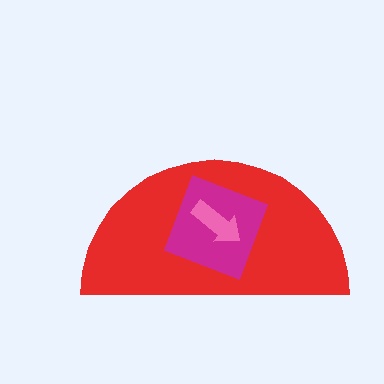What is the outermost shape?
The red semicircle.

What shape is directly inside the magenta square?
The pink arrow.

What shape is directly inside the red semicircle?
The magenta square.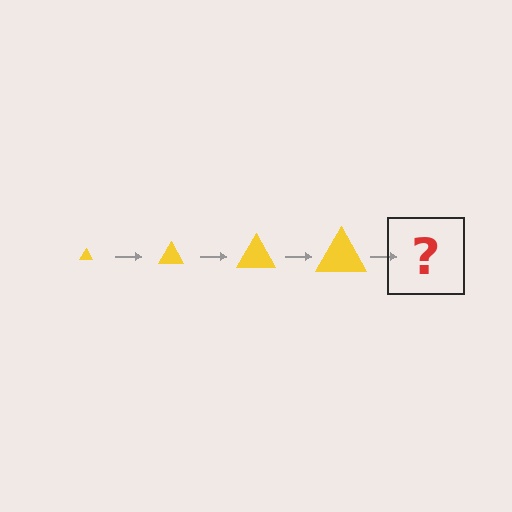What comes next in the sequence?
The next element should be a yellow triangle, larger than the previous one.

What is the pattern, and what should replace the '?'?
The pattern is that the triangle gets progressively larger each step. The '?' should be a yellow triangle, larger than the previous one.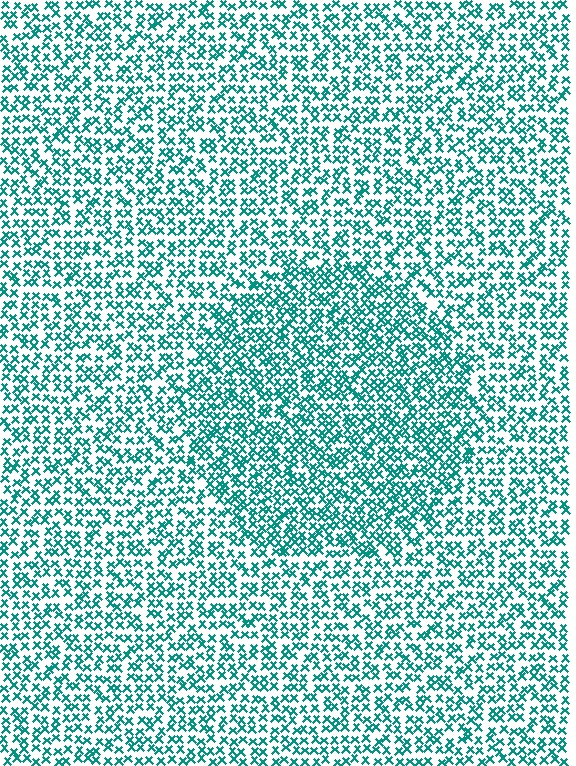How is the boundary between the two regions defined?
The boundary is defined by a change in element density (approximately 1.5x ratio). All elements are the same color, size, and shape.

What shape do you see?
I see a circle.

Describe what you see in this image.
The image contains small teal elements arranged at two different densities. A circle-shaped region is visible where the elements are more densely packed than the surrounding area.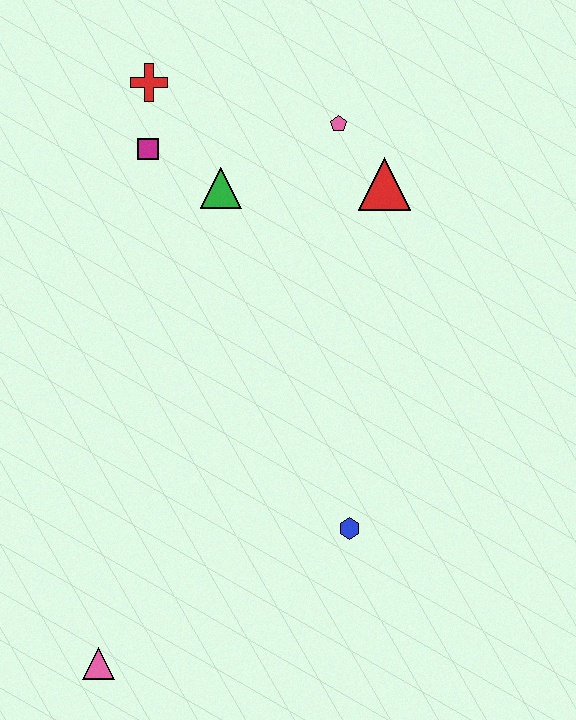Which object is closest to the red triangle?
The pink pentagon is closest to the red triangle.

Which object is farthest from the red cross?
The pink triangle is farthest from the red cross.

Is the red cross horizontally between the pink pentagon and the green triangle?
No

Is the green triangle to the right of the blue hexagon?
No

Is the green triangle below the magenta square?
Yes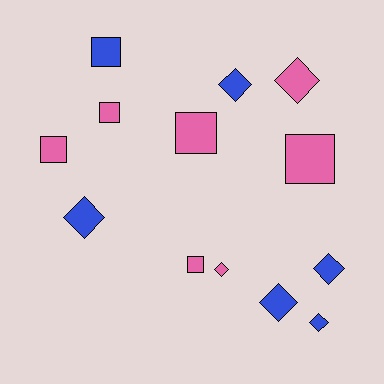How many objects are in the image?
There are 13 objects.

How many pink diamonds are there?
There are 2 pink diamonds.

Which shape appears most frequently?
Diamond, with 7 objects.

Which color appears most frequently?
Pink, with 7 objects.